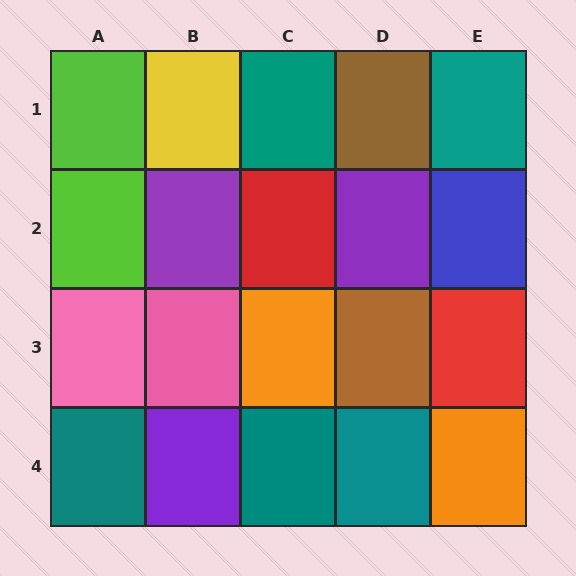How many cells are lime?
2 cells are lime.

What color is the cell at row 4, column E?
Orange.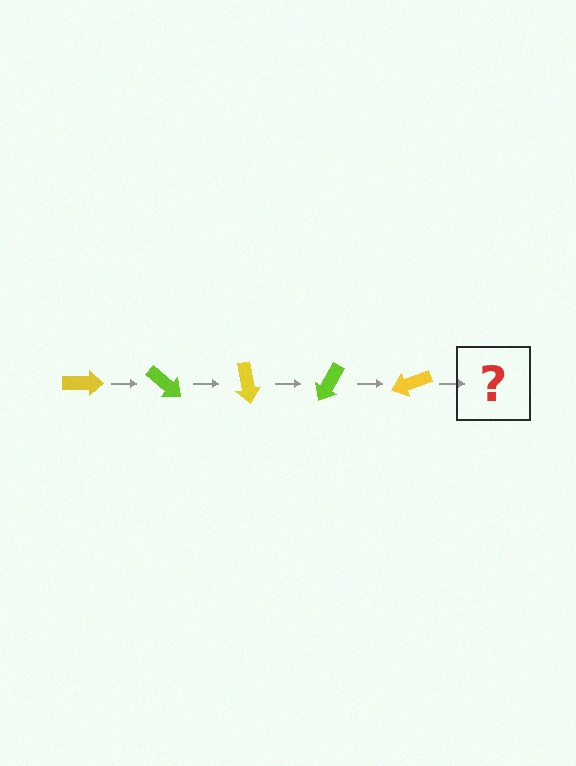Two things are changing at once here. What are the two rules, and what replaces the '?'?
The two rules are that it rotates 40 degrees each step and the color cycles through yellow and lime. The '?' should be a lime arrow, rotated 200 degrees from the start.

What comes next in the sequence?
The next element should be a lime arrow, rotated 200 degrees from the start.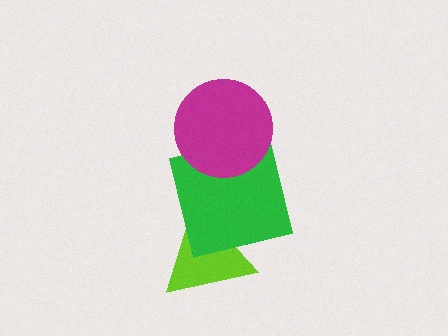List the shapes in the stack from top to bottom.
From top to bottom: the magenta circle, the green square, the lime triangle.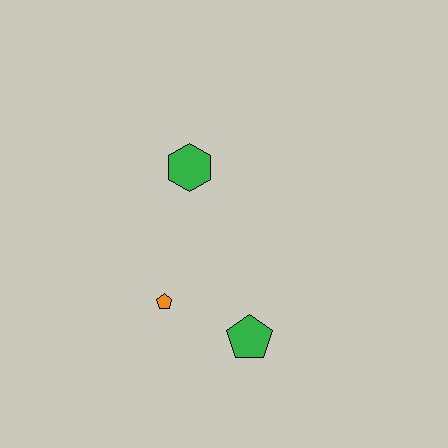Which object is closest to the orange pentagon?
The green pentagon is closest to the orange pentagon.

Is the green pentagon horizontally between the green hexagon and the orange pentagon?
No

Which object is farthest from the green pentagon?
The green hexagon is farthest from the green pentagon.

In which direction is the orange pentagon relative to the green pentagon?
The orange pentagon is to the left of the green pentagon.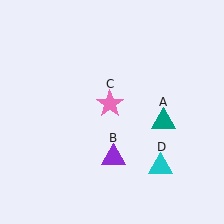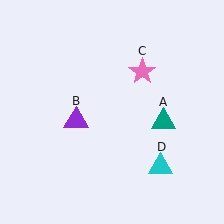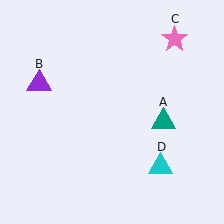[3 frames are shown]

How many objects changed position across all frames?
2 objects changed position: purple triangle (object B), pink star (object C).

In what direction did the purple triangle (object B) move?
The purple triangle (object B) moved up and to the left.